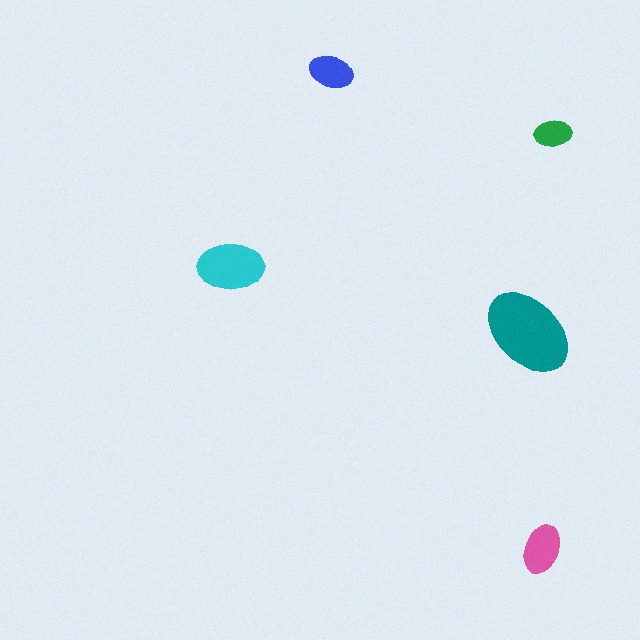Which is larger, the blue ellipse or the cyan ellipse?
The cyan one.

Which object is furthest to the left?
The cyan ellipse is leftmost.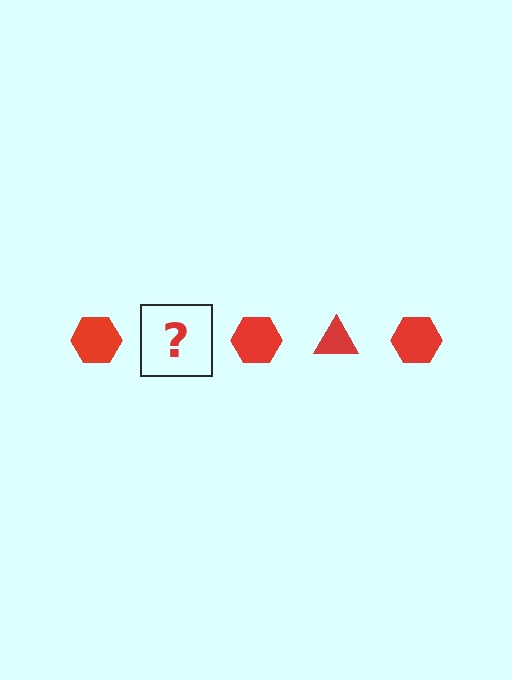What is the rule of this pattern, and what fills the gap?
The rule is that the pattern cycles through hexagon, triangle shapes in red. The gap should be filled with a red triangle.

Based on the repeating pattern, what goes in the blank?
The blank should be a red triangle.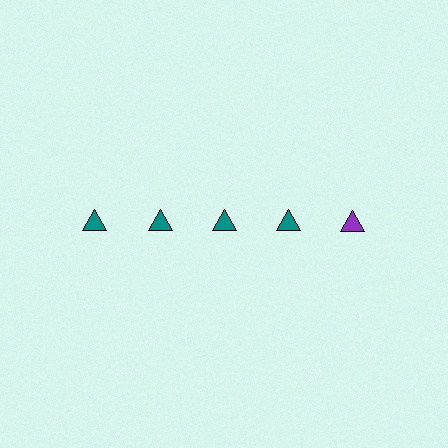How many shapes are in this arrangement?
There are 5 shapes arranged in a grid pattern.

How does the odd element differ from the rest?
It has a different color: purple instead of teal.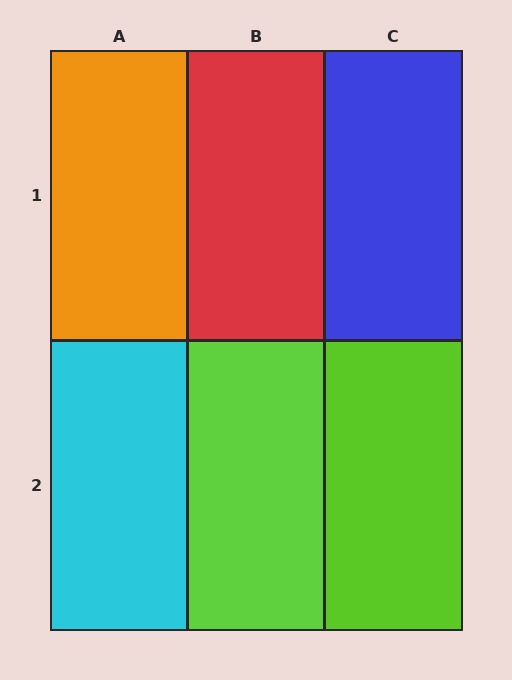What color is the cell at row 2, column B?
Lime.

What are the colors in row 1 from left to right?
Orange, red, blue.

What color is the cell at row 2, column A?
Cyan.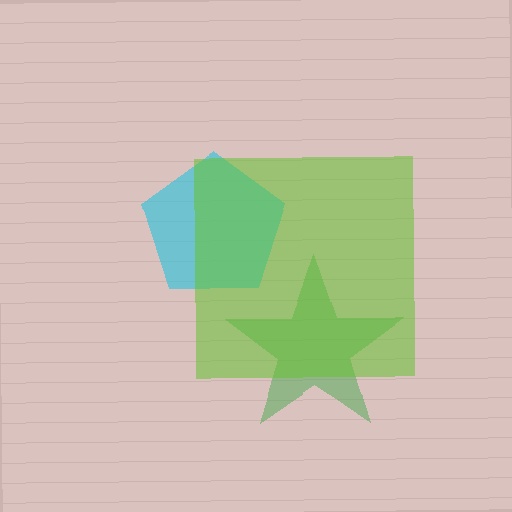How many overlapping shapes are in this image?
There are 3 overlapping shapes in the image.